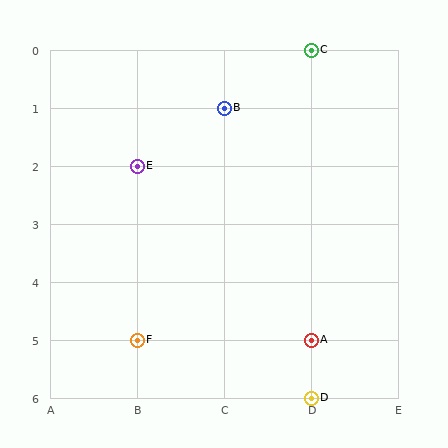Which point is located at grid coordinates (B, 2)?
Point E is at (B, 2).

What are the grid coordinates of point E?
Point E is at grid coordinates (B, 2).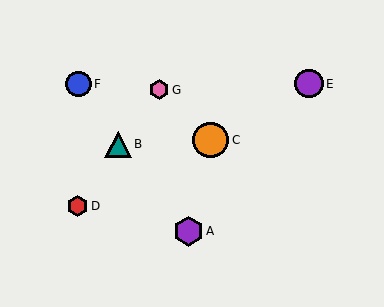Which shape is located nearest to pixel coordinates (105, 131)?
The teal triangle (labeled B) at (118, 144) is nearest to that location.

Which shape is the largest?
The orange circle (labeled C) is the largest.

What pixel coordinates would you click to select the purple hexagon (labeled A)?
Click at (188, 231) to select the purple hexagon A.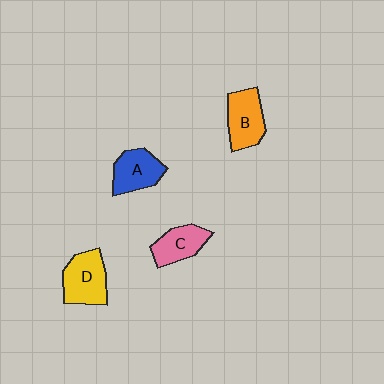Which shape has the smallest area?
Shape C (pink).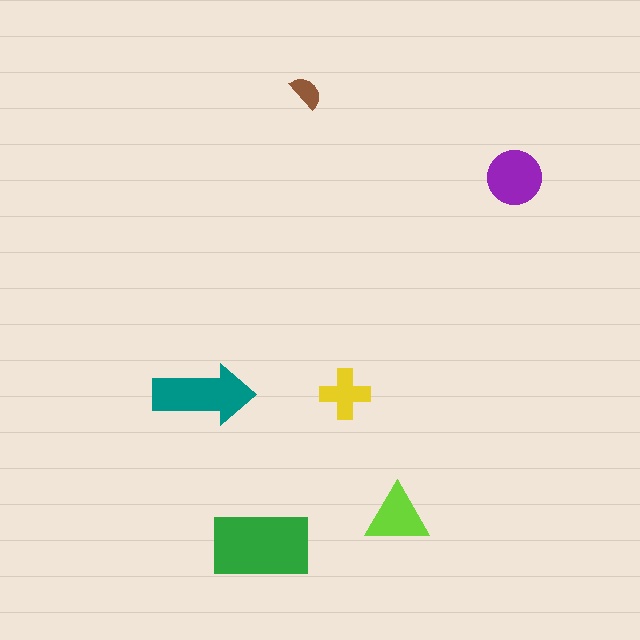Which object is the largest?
The green rectangle.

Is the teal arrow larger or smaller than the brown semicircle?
Larger.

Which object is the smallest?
The brown semicircle.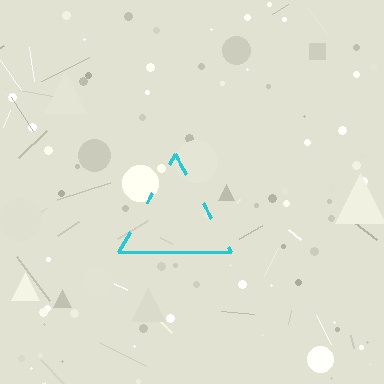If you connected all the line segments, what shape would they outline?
They would outline a triangle.